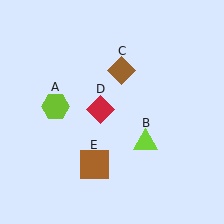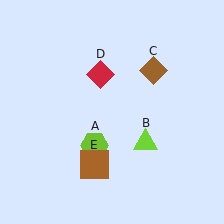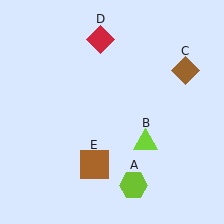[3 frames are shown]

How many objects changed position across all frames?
3 objects changed position: lime hexagon (object A), brown diamond (object C), red diamond (object D).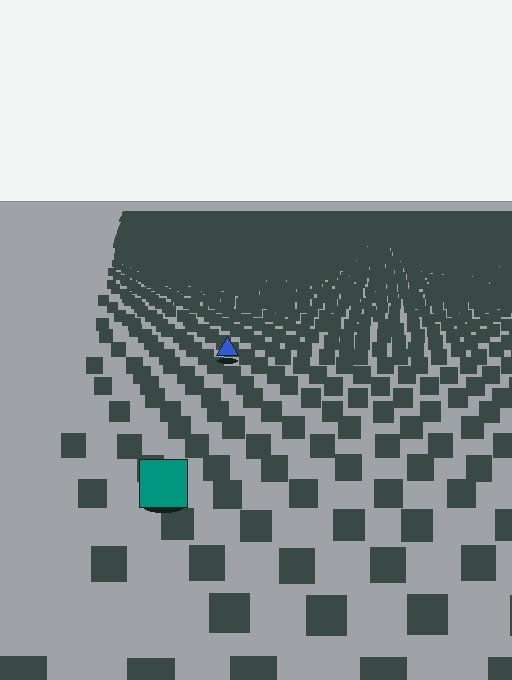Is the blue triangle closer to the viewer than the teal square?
No. The teal square is closer — you can tell from the texture gradient: the ground texture is coarser near it.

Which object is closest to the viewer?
The teal square is closest. The texture marks near it are larger and more spread out.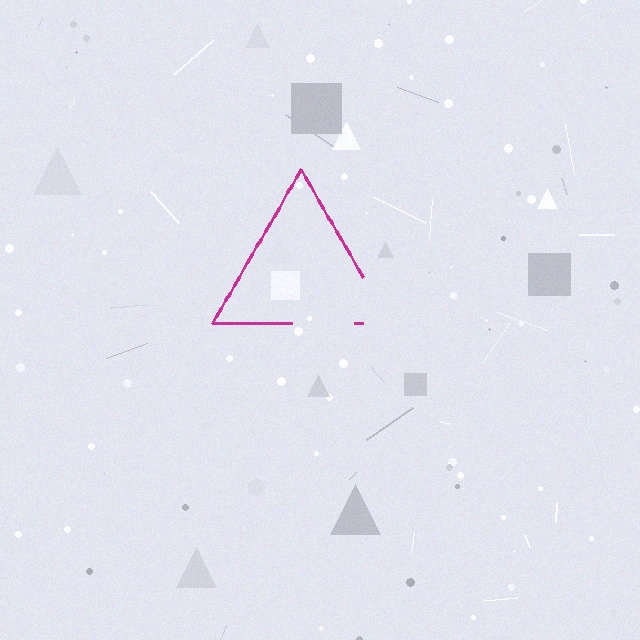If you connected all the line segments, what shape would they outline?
They would outline a triangle.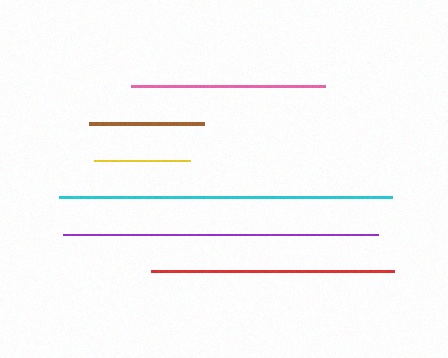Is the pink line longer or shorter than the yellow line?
The pink line is longer than the yellow line.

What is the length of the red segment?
The red segment is approximately 243 pixels long.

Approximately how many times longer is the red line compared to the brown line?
The red line is approximately 2.1 times the length of the brown line.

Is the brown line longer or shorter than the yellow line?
The brown line is longer than the yellow line.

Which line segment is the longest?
The cyan line is the longest at approximately 333 pixels.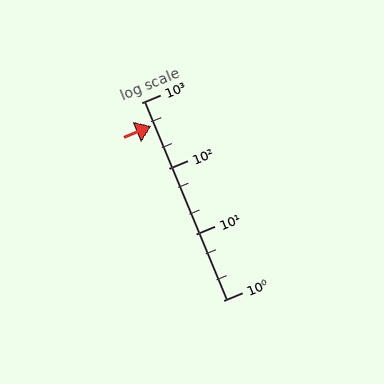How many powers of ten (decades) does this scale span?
The scale spans 3 decades, from 1 to 1000.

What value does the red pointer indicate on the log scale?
The pointer indicates approximately 440.